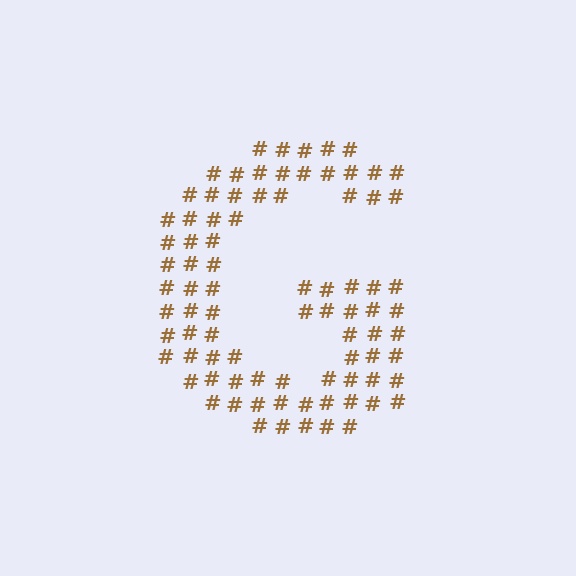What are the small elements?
The small elements are hash symbols.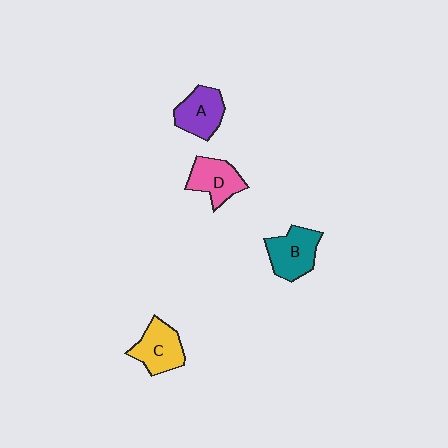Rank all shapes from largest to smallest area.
From largest to smallest: B (teal), C (yellow), A (purple), D (pink).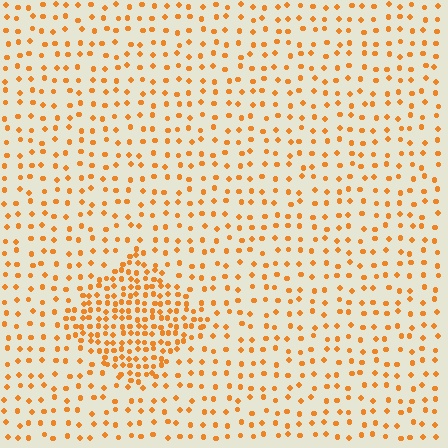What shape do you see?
I see a diamond.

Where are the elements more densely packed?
The elements are more densely packed inside the diamond boundary.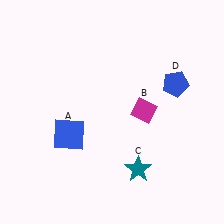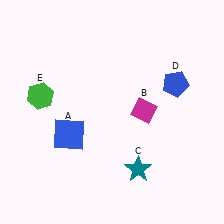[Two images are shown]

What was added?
A green hexagon (E) was added in Image 2.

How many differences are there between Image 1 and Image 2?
There is 1 difference between the two images.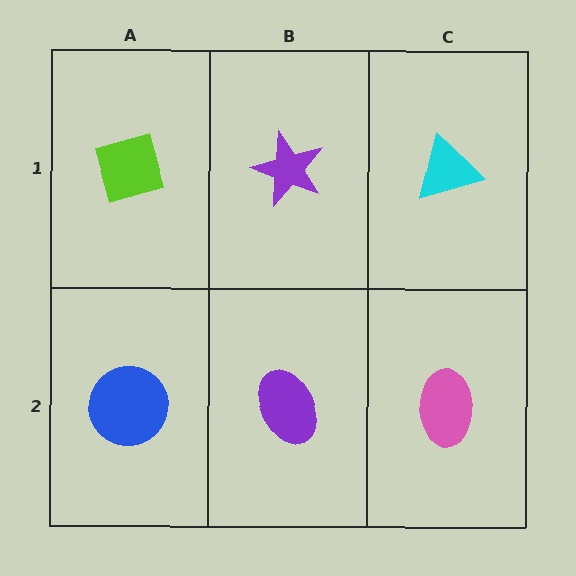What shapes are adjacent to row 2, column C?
A cyan triangle (row 1, column C), a purple ellipse (row 2, column B).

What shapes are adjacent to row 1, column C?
A pink ellipse (row 2, column C), a purple star (row 1, column B).